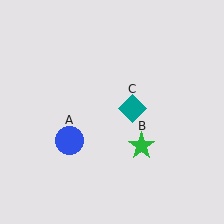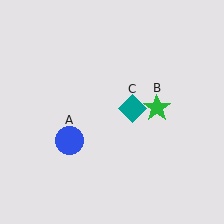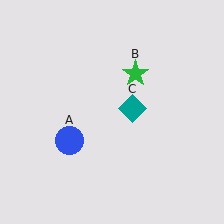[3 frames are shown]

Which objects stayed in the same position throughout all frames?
Blue circle (object A) and teal diamond (object C) remained stationary.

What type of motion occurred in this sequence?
The green star (object B) rotated counterclockwise around the center of the scene.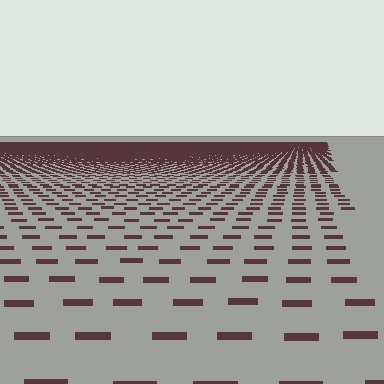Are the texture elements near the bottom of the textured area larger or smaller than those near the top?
Larger. Near the bottom, elements are closer to the viewer and appear at a bigger on-screen size.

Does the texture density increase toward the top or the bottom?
Density increases toward the top.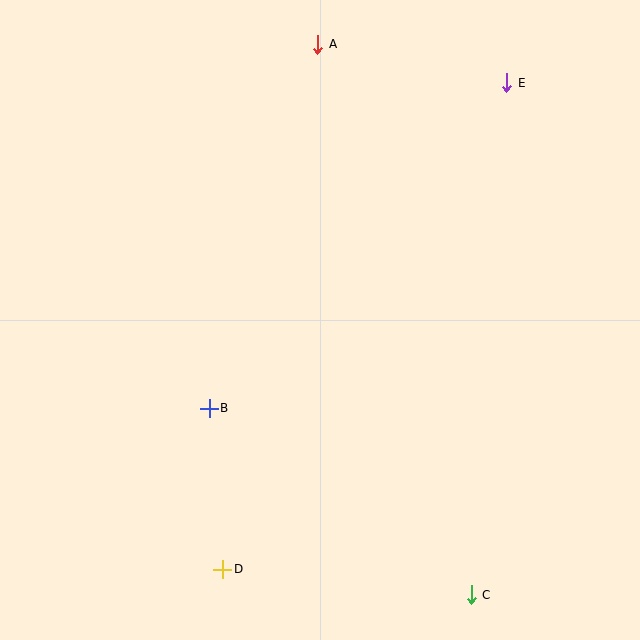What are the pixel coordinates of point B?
Point B is at (209, 408).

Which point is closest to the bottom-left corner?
Point D is closest to the bottom-left corner.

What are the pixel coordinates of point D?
Point D is at (223, 569).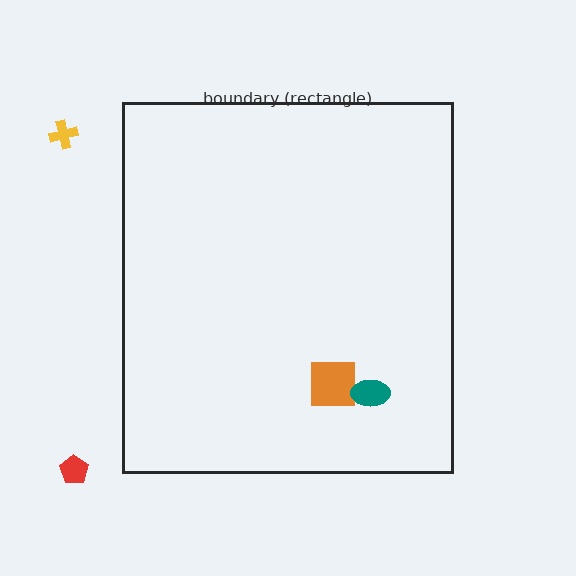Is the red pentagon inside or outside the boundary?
Outside.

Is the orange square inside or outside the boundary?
Inside.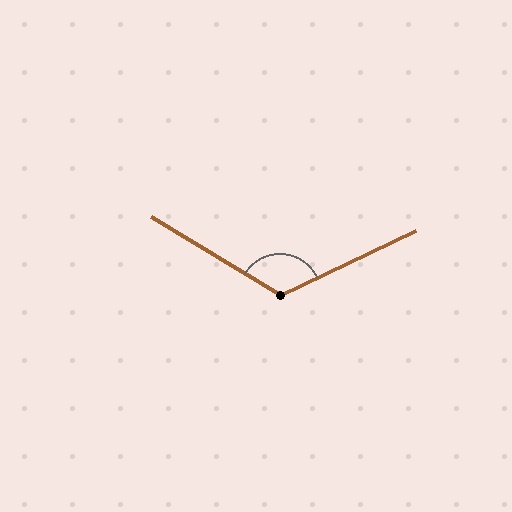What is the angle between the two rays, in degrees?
Approximately 124 degrees.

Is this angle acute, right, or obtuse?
It is obtuse.